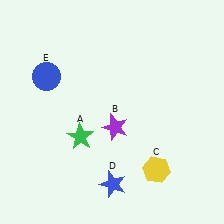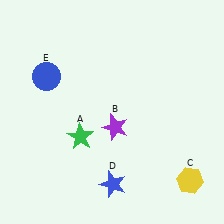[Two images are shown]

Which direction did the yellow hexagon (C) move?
The yellow hexagon (C) moved right.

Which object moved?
The yellow hexagon (C) moved right.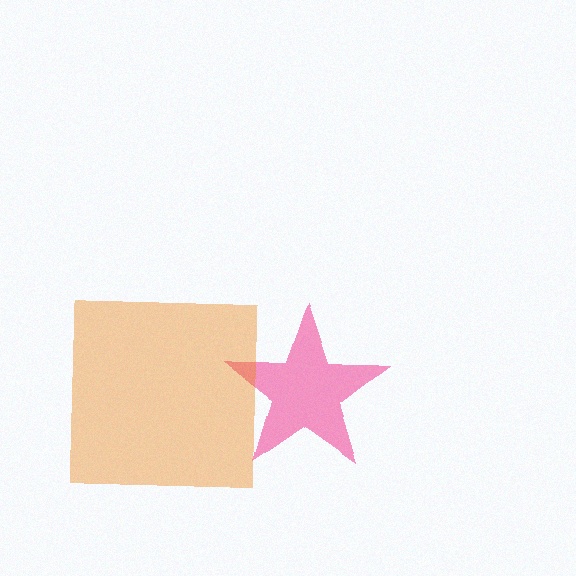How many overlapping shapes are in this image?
There are 2 overlapping shapes in the image.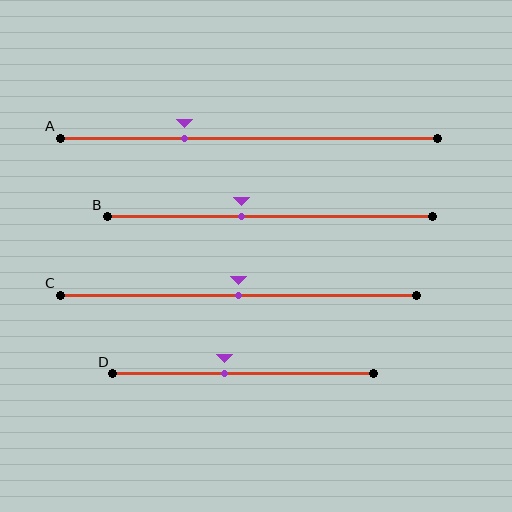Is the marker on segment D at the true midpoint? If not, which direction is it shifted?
No, the marker on segment D is shifted to the left by about 7% of the segment length.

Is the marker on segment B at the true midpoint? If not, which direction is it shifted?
No, the marker on segment B is shifted to the left by about 9% of the segment length.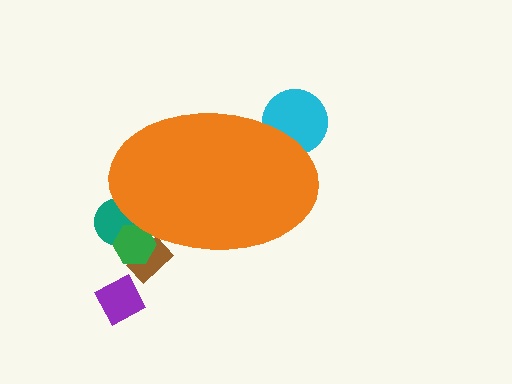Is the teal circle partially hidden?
Yes, the teal circle is partially hidden behind the orange ellipse.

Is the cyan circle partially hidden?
Yes, the cyan circle is partially hidden behind the orange ellipse.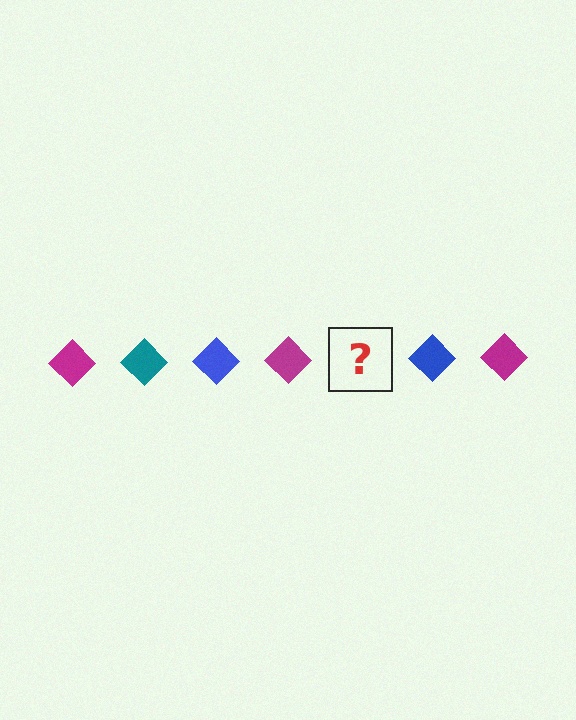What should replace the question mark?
The question mark should be replaced with a teal diamond.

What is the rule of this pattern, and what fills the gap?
The rule is that the pattern cycles through magenta, teal, blue diamonds. The gap should be filled with a teal diamond.